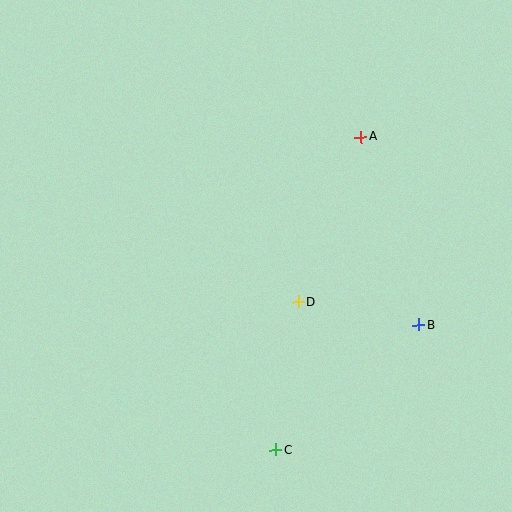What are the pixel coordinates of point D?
Point D is at (298, 302).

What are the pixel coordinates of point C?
Point C is at (276, 450).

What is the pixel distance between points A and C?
The distance between A and C is 325 pixels.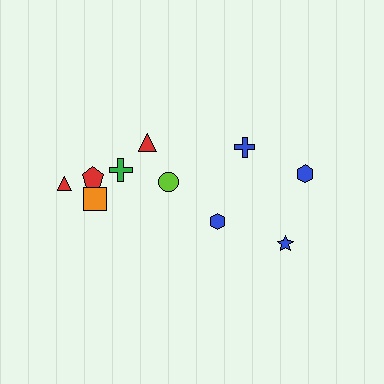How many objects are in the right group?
There are 4 objects.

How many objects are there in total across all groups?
There are 10 objects.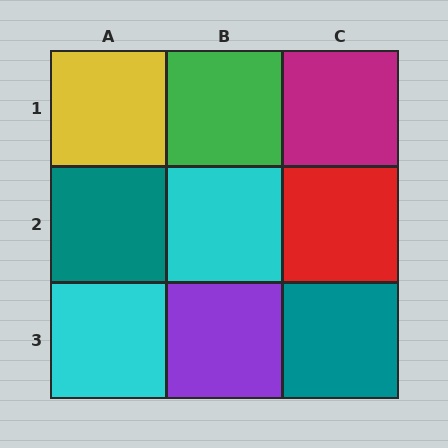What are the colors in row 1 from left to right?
Yellow, green, magenta.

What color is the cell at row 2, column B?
Cyan.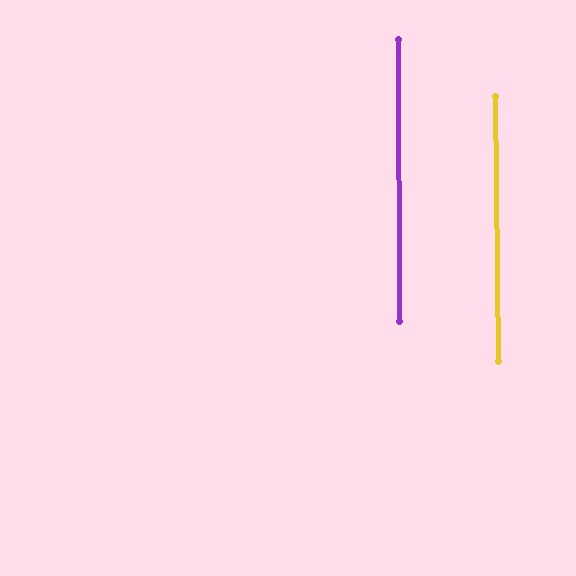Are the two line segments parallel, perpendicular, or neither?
Parallel — their directions differ by only 0.2°.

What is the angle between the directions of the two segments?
Approximately 0 degrees.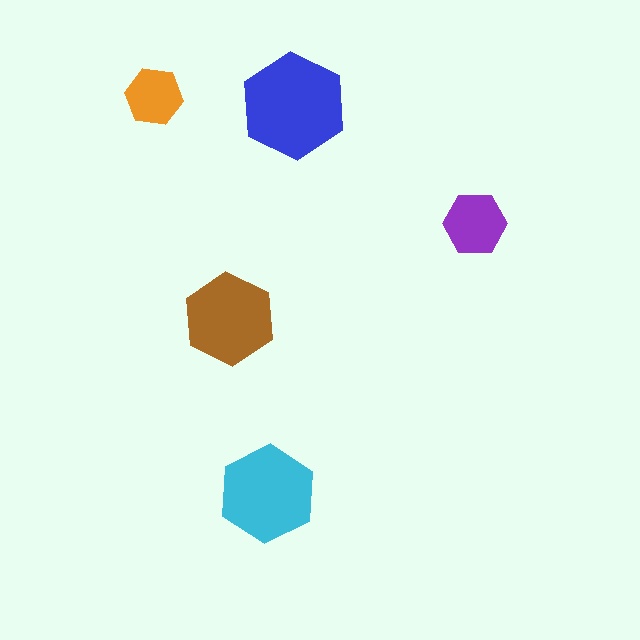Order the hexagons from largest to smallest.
the blue one, the cyan one, the brown one, the purple one, the orange one.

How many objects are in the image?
There are 5 objects in the image.